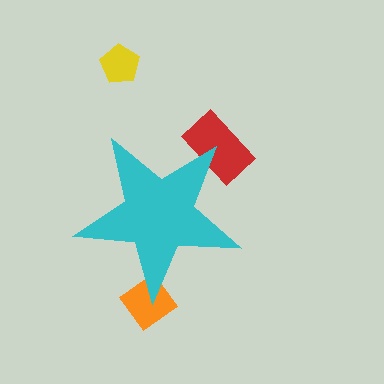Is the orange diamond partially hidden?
Yes, the orange diamond is partially hidden behind the cyan star.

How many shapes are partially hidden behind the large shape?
2 shapes are partially hidden.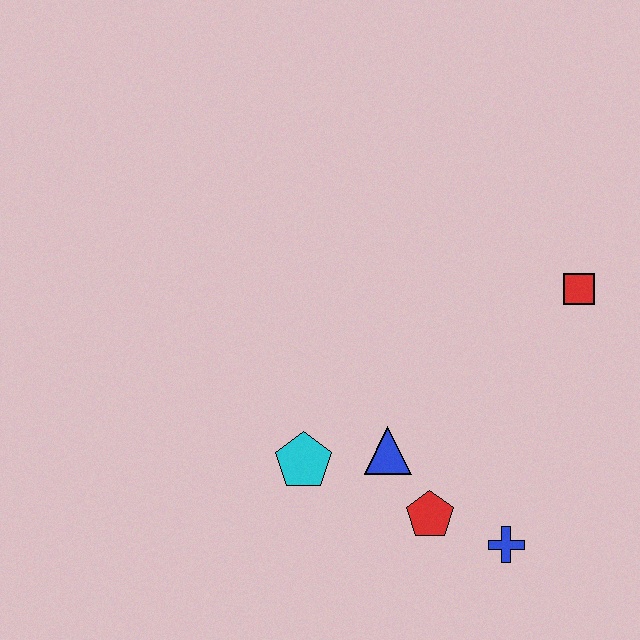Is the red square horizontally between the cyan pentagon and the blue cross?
No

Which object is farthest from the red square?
The cyan pentagon is farthest from the red square.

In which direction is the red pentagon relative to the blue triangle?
The red pentagon is below the blue triangle.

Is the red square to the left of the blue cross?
No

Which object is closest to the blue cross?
The red pentagon is closest to the blue cross.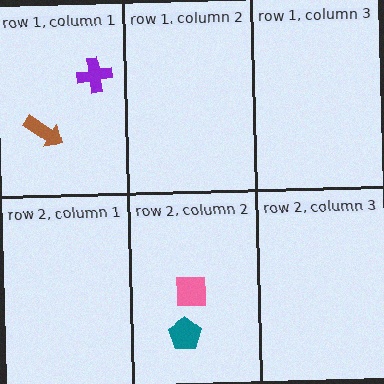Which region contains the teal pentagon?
The row 2, column 2 region.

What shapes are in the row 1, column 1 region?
The brown arrow, the purple cross.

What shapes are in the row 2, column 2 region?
The teal pentagon, the pink square.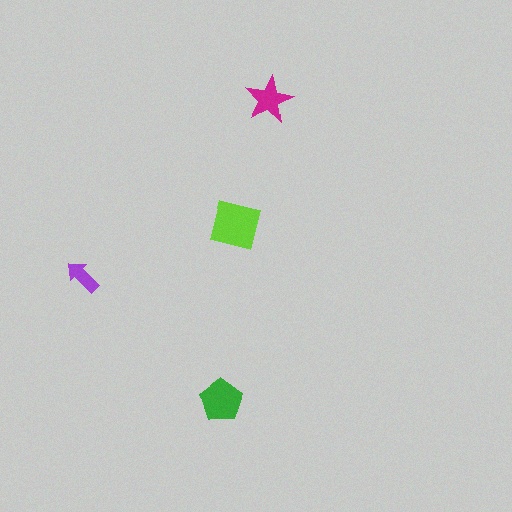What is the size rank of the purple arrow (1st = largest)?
4th.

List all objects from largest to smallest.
The lime square, the green pentagon, the magenta star, the purple arrow.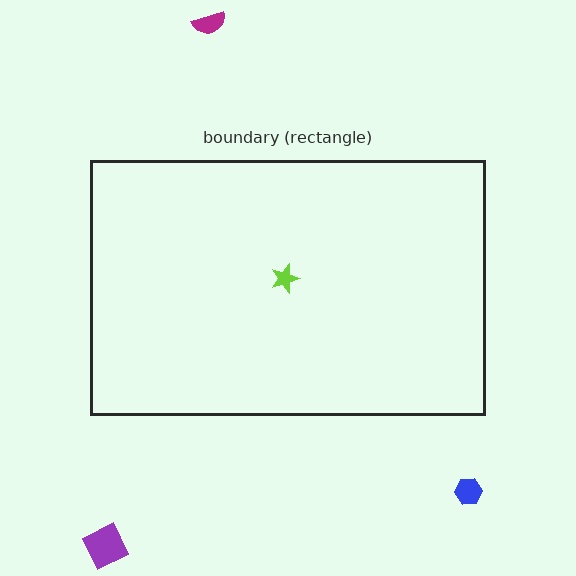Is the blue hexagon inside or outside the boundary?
Outside.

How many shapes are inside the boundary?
1 inside, 3 outside.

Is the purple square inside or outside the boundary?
Outside.